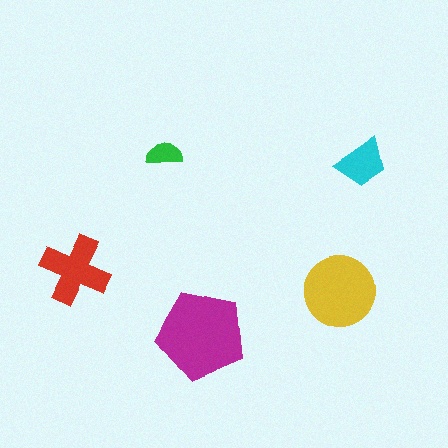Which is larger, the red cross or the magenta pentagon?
The magenta pentagon.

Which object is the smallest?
The green semicircle.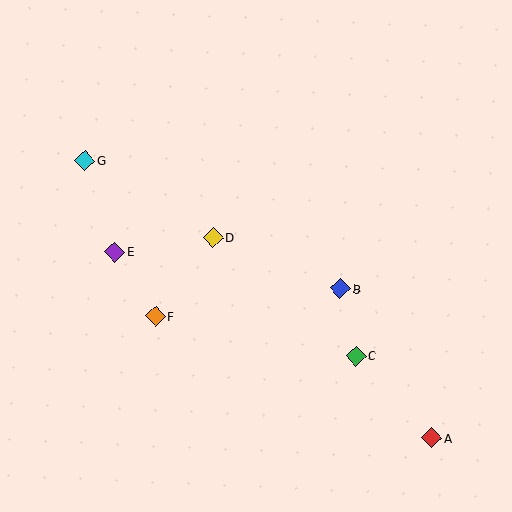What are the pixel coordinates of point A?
Point A is at (431, 438).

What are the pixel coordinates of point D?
Point D is at (213, 237).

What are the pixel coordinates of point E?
Point E is at (115, 252).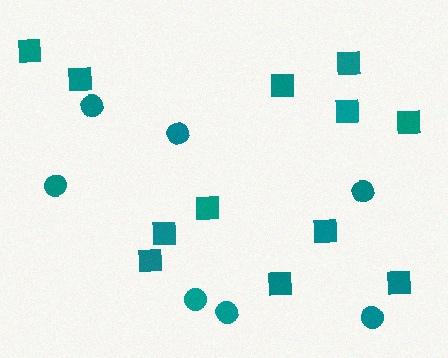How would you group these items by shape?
There are 2 groups: one group of squares (12) and one group of circles (7).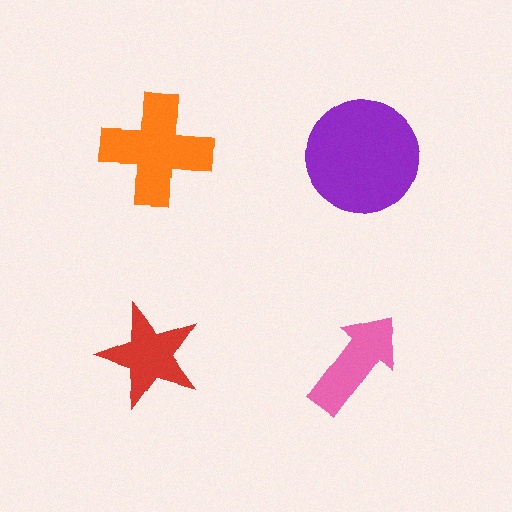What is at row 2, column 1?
A red star.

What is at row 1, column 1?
An orange cross.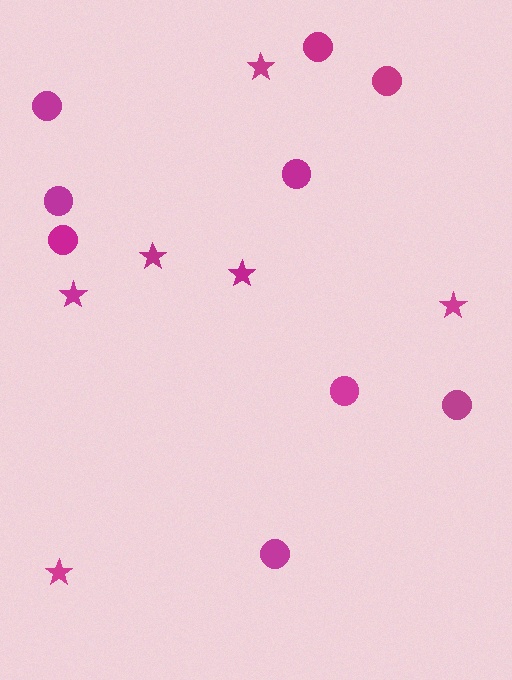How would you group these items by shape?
There are 2 groups: one group of stars (6) and one group of circles (9).